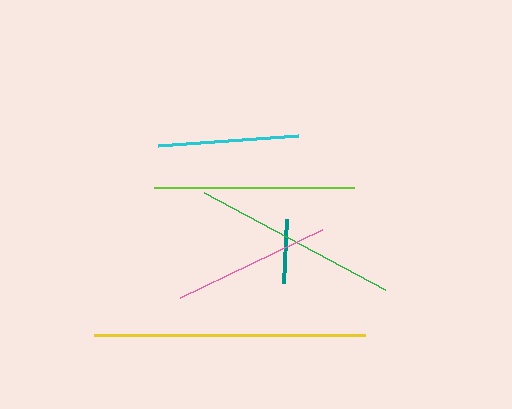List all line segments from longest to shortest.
From longest to shortest: yellow, green, lime, pink, cyan, teal.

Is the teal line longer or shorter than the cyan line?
The cyan line is longer than the teal line.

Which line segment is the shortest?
The teal line is the shortest at approximately 64 pixels.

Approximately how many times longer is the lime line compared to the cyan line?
The lime line is approximately 1.4 times the length of the cyan line.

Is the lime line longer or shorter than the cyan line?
The lime line is longer than the cyan line.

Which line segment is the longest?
The yellow line is the longest at approximately 271 pixels.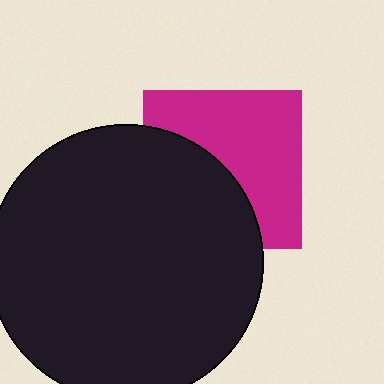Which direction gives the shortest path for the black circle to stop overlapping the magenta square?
Moving toward the lower-left gives the shortest separation.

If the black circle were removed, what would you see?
You would see the complete magenta square.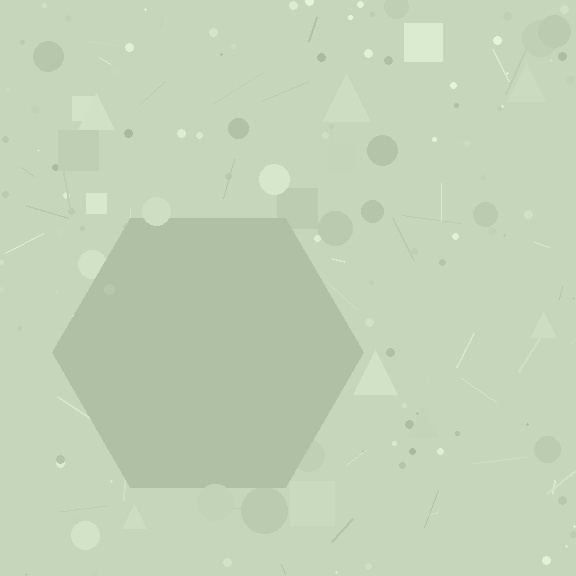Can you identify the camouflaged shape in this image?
The camouflaged shape is a hexagon.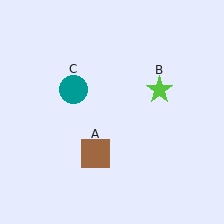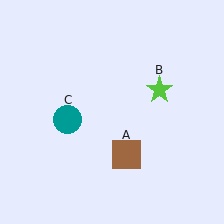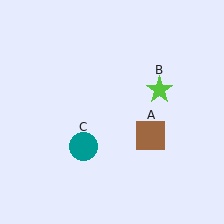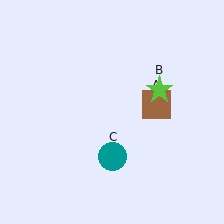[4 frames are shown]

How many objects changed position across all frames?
2 objects changed position: brown square (object A), teal circle (object C).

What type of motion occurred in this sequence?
The brown square (object A), teal circle (object C) rotated counterclockwise around the center of the scene.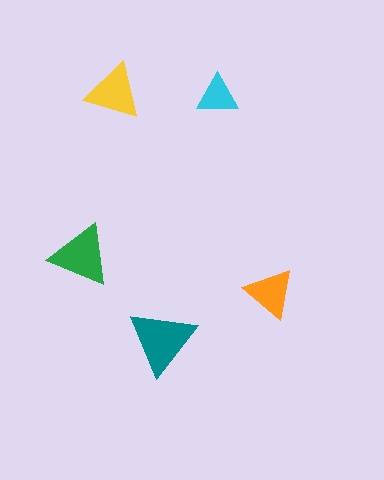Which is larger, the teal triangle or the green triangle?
The teal one.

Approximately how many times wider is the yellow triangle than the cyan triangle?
About 1.5 times wider.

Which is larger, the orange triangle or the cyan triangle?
The orange one.